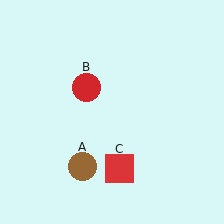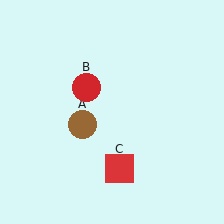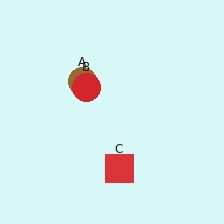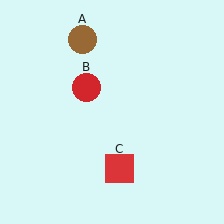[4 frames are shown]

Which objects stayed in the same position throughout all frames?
Red circle (object B) and red square (object C) remained stationary.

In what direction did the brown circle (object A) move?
The brown circle (object A) moved up.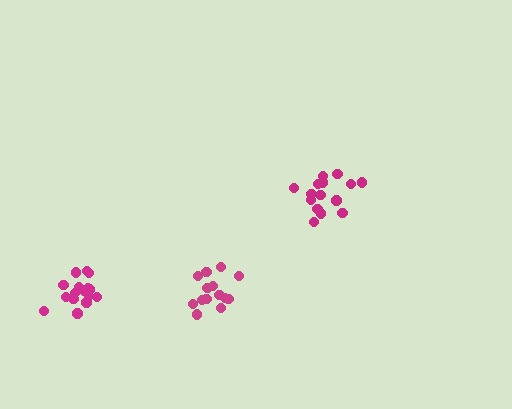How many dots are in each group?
Group 1: 15 dots, Group 2: 16 dots, Group 3: 14 dots (45 total).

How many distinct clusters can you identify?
There are 3 distinct clusters.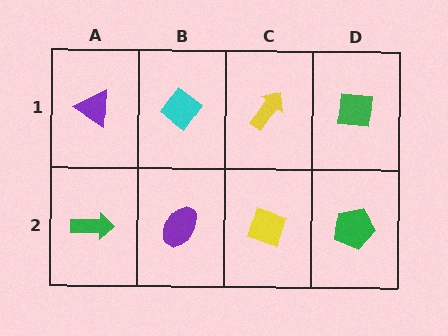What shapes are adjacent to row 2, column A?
A purple triangle (row 1, column A), a purple ellipse (row 2, column B).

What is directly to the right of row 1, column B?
A yellow arrow.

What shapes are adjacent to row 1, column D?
A green pentagon (row 2, column D), a yellow arrow (row 1, column C).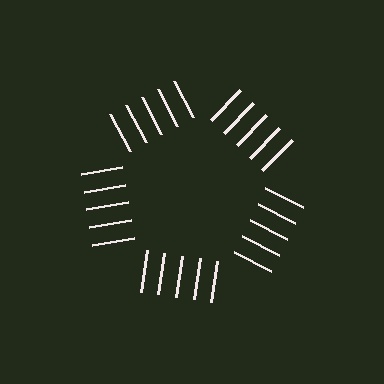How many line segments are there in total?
25 — 5 along each of the 5 edges.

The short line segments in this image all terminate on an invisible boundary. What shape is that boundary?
An illusory pentagon — the line segments terminate on its edges but no continuous stroke is drawn.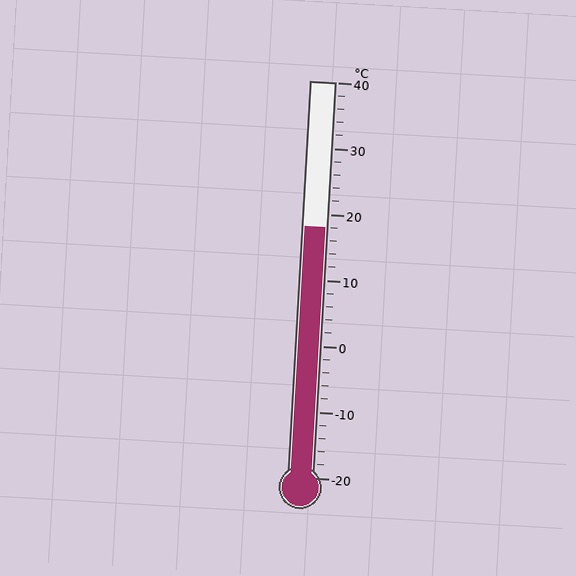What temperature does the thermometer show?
The thermometer shows approximately 18°C.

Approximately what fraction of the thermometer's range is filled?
The thermometer is filled to approximately 65% of its range.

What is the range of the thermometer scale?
The thermometer scale ranges from -20°C to 40°C.